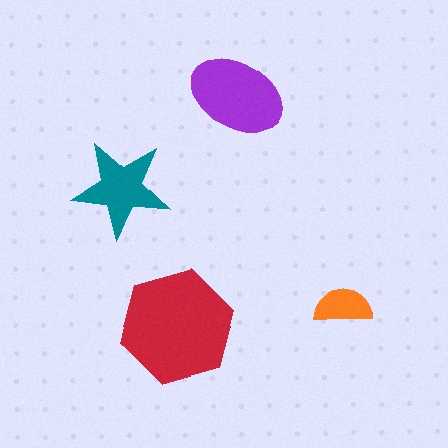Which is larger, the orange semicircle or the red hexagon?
The red hexagon.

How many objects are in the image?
There are 4 objects in the image.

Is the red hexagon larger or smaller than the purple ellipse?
Larger.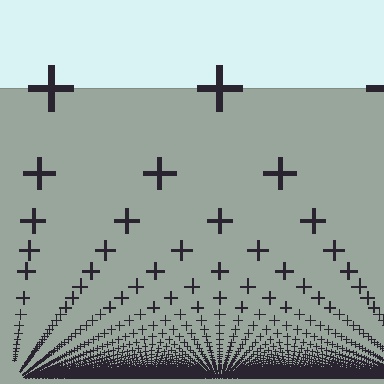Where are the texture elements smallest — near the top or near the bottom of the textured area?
Near the bottom.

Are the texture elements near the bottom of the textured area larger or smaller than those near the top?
Smaller. The gradient is inverted — elements near the bottom are smaller and denser.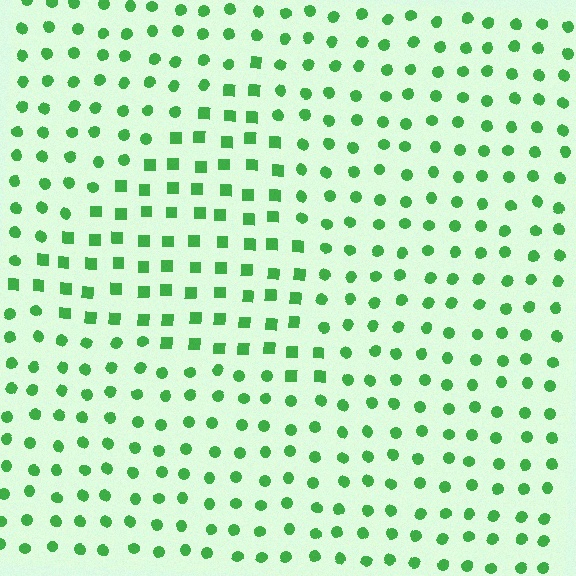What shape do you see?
I see a triangle.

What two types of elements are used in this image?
The image uses squares inside the triangle region and circles outside it.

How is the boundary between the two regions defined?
The boundary is defined by a change in element shape: squares inside vs. circles outside. All elements share the same color and spacing.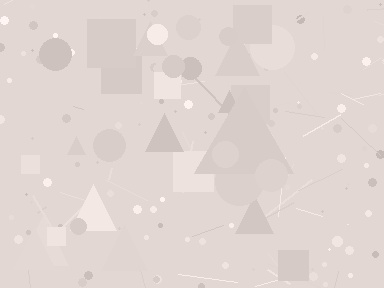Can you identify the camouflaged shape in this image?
The camouflaged shape is a triangle.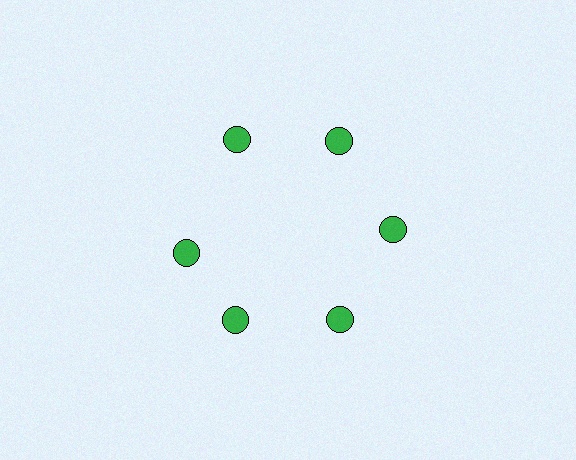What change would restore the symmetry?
The symmetry would be restored by rotating it back into even spacing with its neighbors so that all 6 circles sit at equal angles and equal distance from the center.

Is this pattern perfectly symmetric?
No. The 6 green circles are arranged in a ring, but one element near the 9 o'clock position is rotated out of alignment along the ring, breaking the 6-fold rotational symmetry.